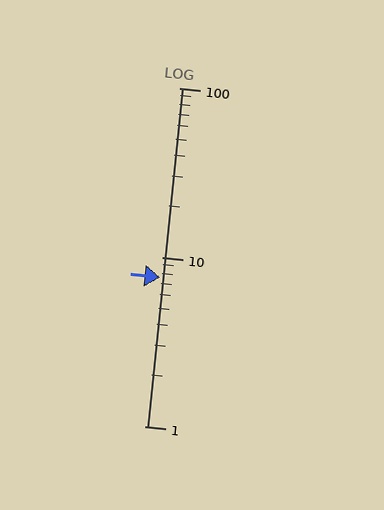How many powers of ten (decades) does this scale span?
The scale spans 2 decades, from 1 to 100.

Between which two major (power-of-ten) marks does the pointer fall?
The pointer is between 1 and 10.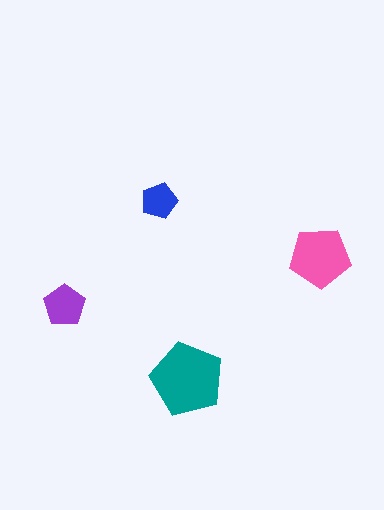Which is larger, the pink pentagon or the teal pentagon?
The teal one.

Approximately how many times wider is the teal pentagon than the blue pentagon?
About 2 times wider.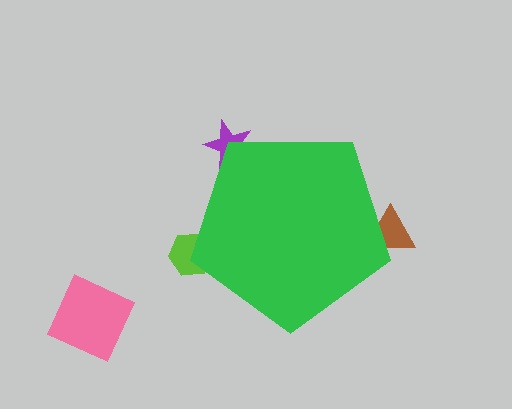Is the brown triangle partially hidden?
Yes, the brown triangle is partially hidden behind the green pentagon.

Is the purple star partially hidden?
Yes, the purple star is partially hidden behind the green pentagon.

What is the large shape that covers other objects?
A green pentagon.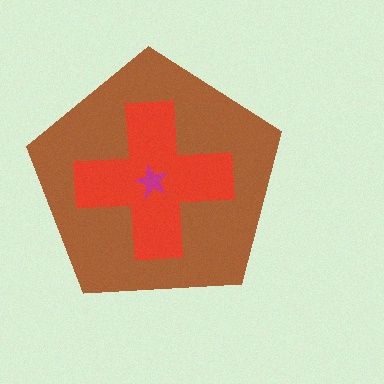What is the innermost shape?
The magenta star.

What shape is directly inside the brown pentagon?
The red cross.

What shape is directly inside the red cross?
The magenta star.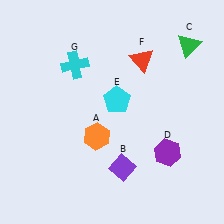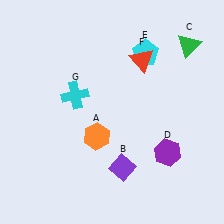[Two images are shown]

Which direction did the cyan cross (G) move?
The cyan cross (G) moved down.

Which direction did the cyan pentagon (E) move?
The cyan pentagon (E) moved up.